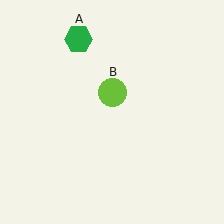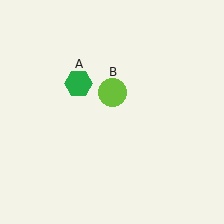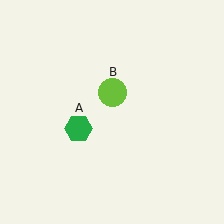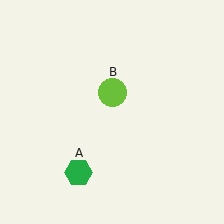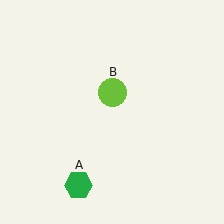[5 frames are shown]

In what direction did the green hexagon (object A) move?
The green hexagon (object A) moved down.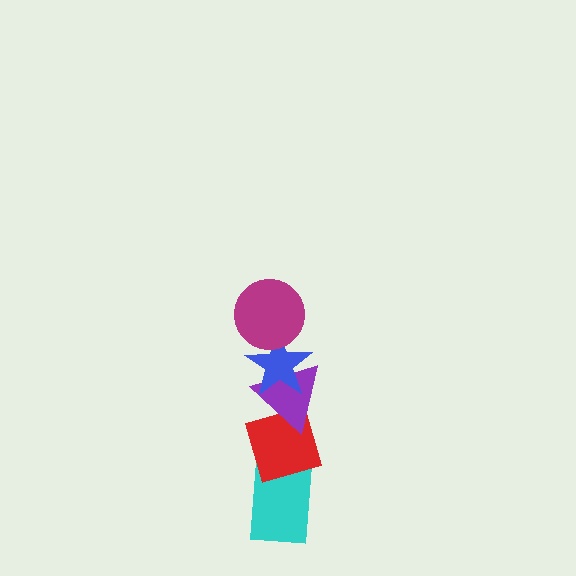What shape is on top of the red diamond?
The purple triangle is on top of the red diamond.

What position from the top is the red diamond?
The red diamond is 4th from the top.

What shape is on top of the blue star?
The magenta circle is on top of the blue star.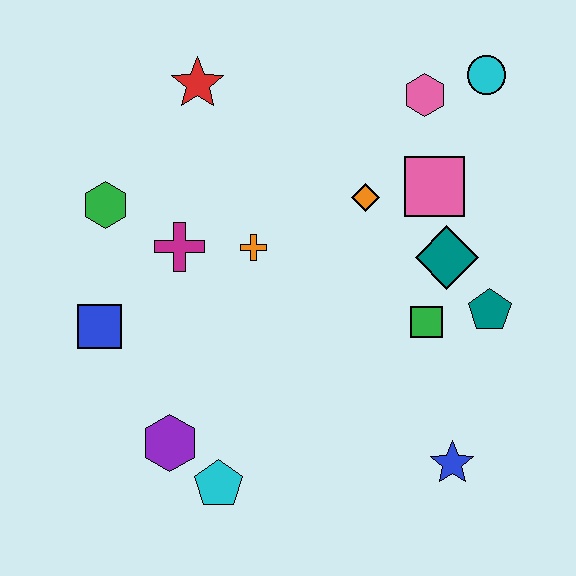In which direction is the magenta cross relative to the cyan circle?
The magenta cross is to the left of the cyan circle.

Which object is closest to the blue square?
The magenta cross is closest to the blue square.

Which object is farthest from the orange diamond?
The cyan pentagon is farthest from the orange diamond.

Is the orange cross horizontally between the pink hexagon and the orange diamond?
No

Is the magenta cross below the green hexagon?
Yes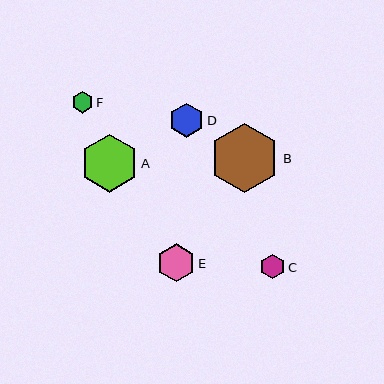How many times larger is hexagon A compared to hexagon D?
Hexagon A is approximately 1.7 times the size of hexagon D.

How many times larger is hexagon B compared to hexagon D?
Hexagon B is approximately 2.0 times the size of hexagon D.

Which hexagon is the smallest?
Hexagon F is the smallest with a size of approximately 22 pixels.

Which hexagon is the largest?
Hexagon B is the largest with a size of approximately 69 pixels.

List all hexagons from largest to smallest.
From largest to smallest: B, A, E, D, C, F.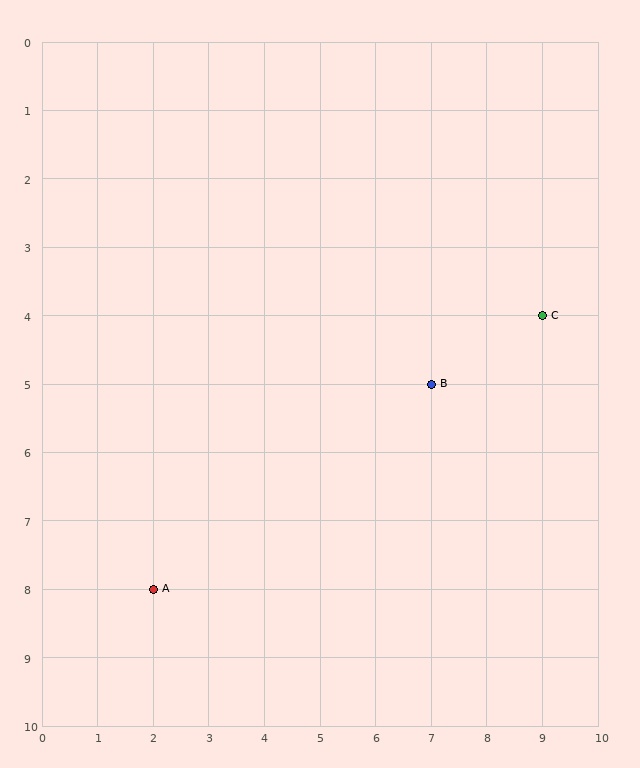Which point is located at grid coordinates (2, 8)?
Point A is at (2, 8).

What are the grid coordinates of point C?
Point C is at grid coordinates (9, 4).